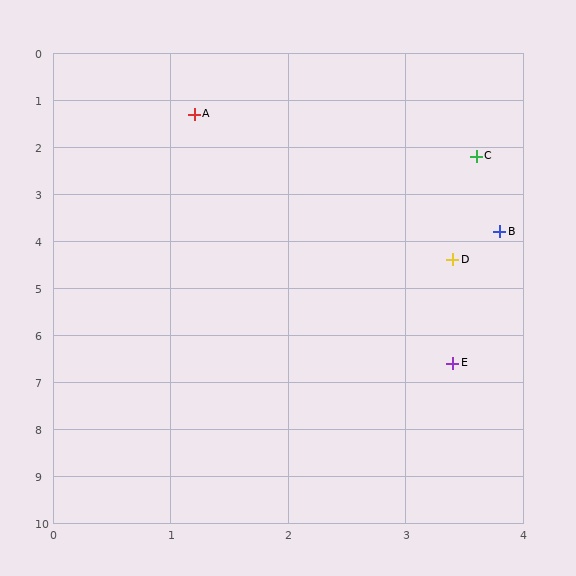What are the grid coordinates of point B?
Point B is at approximately (3.8, 3.8).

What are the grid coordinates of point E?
Point E is at approximately (3.4, 6.6).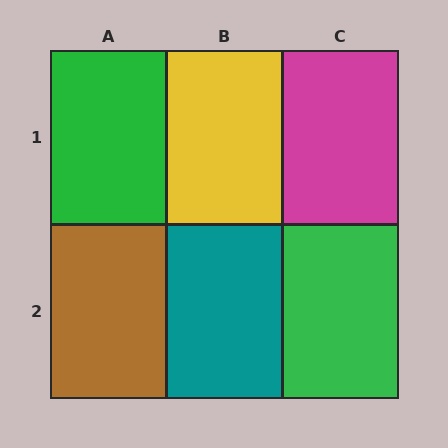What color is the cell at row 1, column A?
Green.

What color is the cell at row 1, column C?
Magenta.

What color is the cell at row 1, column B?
Yellow.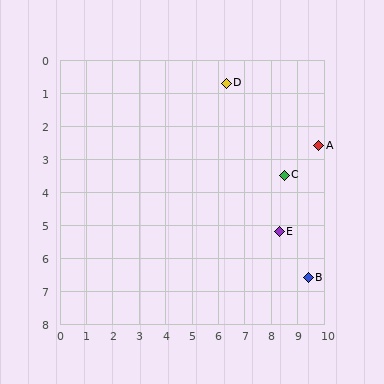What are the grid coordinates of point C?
Point C is at approximately (8.5, 3.5).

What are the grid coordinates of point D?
Point D is at approximately (6.3, 0.7).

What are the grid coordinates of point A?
Point A is at approximately (9.8, 2.6).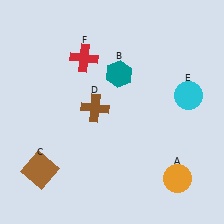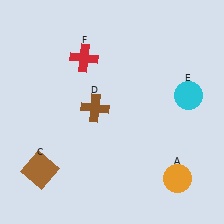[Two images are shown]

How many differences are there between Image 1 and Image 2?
There is 1 difference between the two images.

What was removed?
The teal hexagon (B) was removed in Image 2.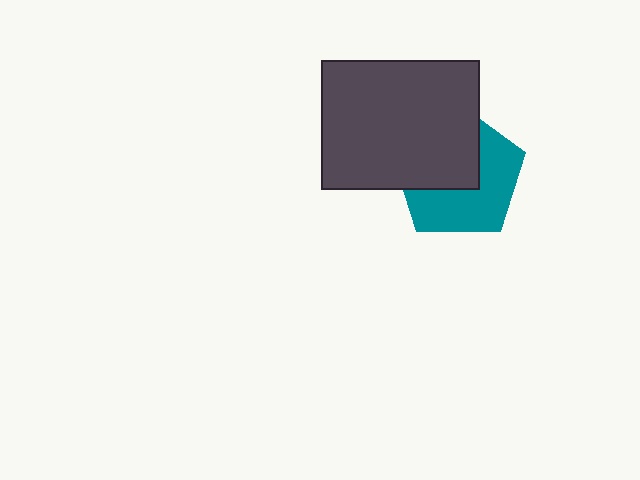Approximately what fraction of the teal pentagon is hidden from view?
Roughly 47% of the teal pentagon is hidden behind the dark gray rectangle.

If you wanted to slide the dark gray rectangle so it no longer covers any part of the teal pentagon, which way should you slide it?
Slide it toward the upper-left — that is the most direct way to separate the two shapes.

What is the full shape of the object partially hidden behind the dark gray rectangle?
The partially hidden object is a teal pentagon.